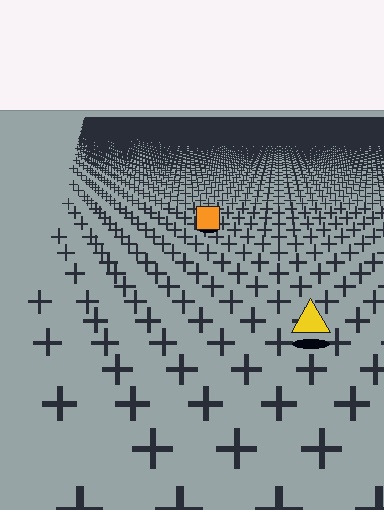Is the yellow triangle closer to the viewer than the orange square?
Yes. The yellow triangle is closer — you can tell from the texture gradient: the ground texture is coarser near it.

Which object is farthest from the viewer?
The orange square is farthest from the viewer. It appears smaller and the ground texture around it is denser.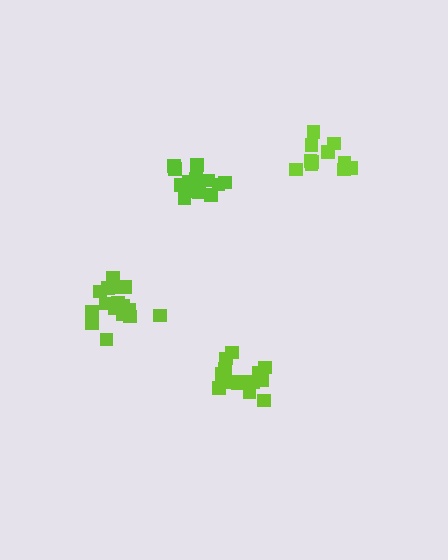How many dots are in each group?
Group 1: 12 dots, Group 2: 17 dots, Group 3: 16 dots, Group 4: 17 dots (62 total).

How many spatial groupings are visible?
There are 4 spatial groupings.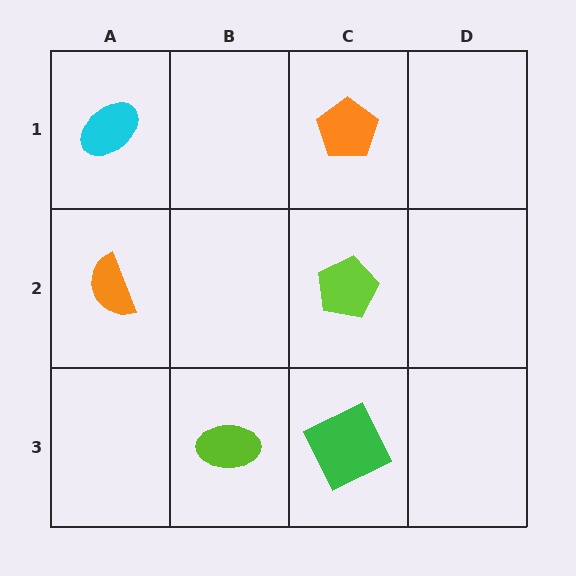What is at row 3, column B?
A lime ellipse.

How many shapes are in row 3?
2 shapes.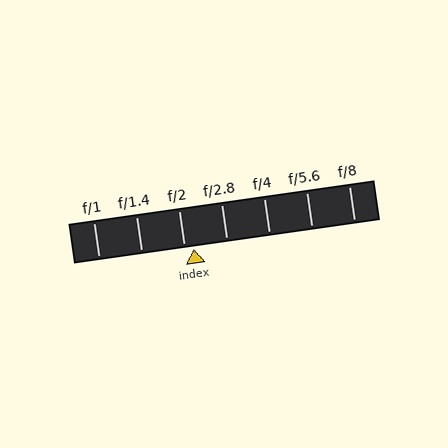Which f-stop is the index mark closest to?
The index mark is closest to f/2.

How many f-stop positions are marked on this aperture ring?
There are 7 f-stop positions marked.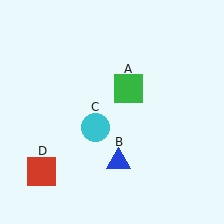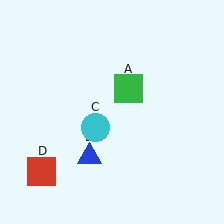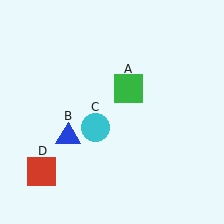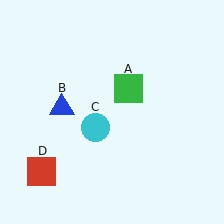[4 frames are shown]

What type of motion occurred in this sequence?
The blue triangle (object B) rotated clockwise around the center of the scene.